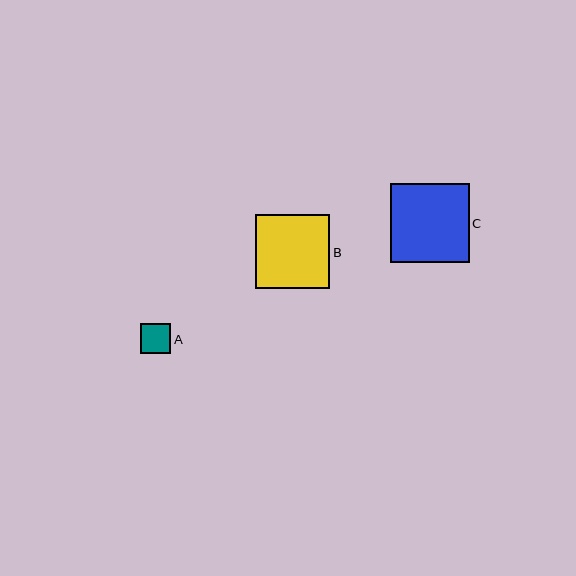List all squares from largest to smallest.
From largest to smallest: C, B, A.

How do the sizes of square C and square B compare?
Square C and square B are approximately the same size.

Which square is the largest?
Square C is the largest with a size of approximately 79 pixels.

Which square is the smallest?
Square A is the smallest with a size of approximately 30 pixels.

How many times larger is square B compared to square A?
Square B is approximately 2.5 times the size of square A.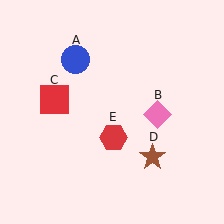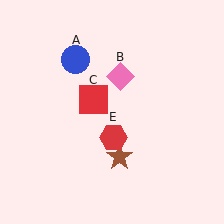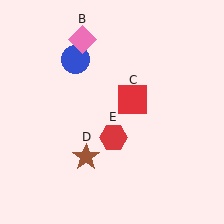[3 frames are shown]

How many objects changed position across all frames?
3 objects changed position: pink diamond (object B), red square (object C), brown star (object D).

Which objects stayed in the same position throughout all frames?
Blue circle (object A) and red hexagon (object E) remained stationary.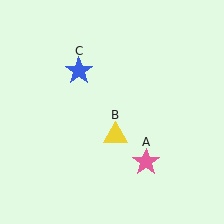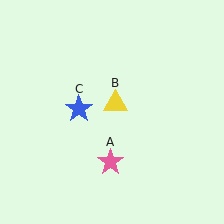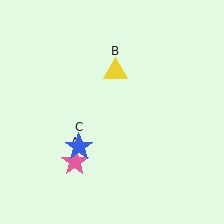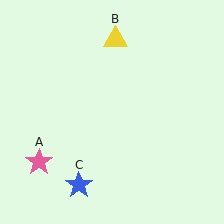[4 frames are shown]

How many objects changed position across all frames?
3 objects changed position: pink star (object A), yellow triangle (object B), blue star (object C).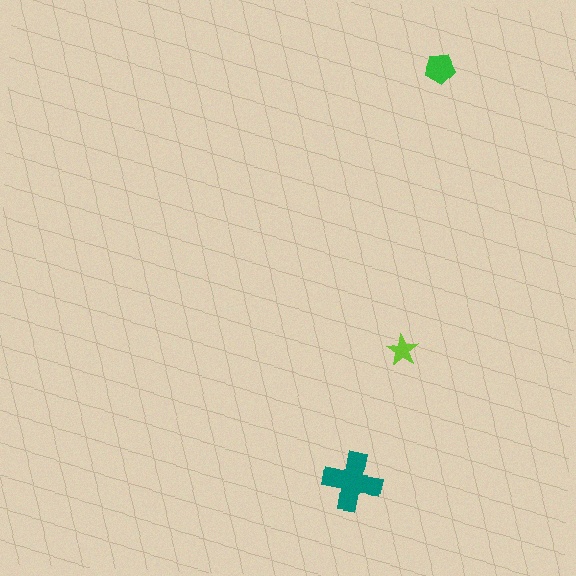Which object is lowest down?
The teal cross is bottommost.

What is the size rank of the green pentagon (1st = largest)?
2nd.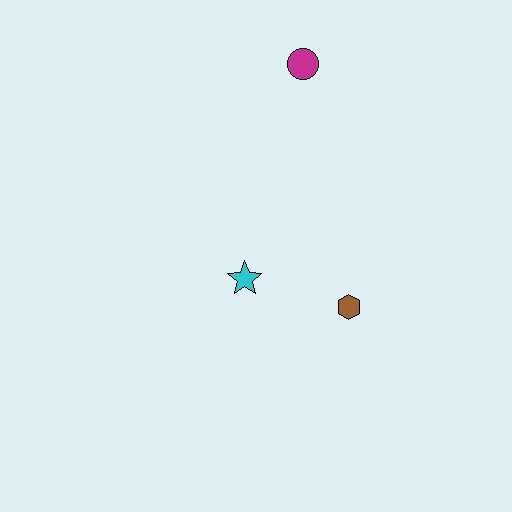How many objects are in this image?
There are 3 objects.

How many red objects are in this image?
There are no red objects.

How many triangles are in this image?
There are no triangles.